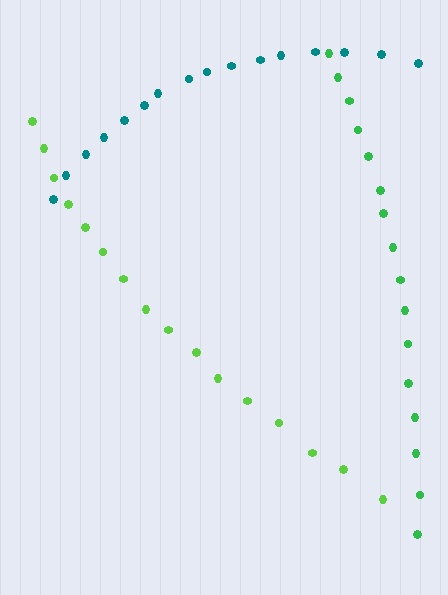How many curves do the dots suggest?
There are 3 distinct paths.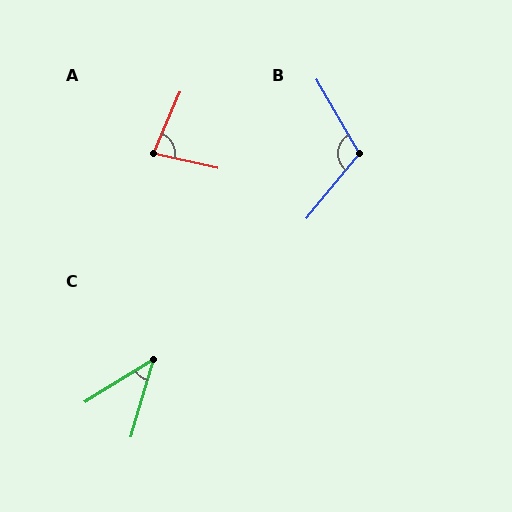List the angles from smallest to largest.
C (42°), A (79°), B (111°).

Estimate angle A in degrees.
Approximately 79 degrees.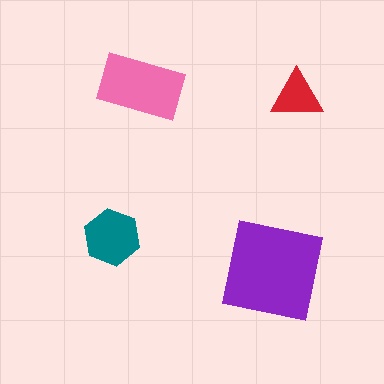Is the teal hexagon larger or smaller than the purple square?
Smaller.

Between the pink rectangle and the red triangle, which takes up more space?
The pink rectangle.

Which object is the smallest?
The red triangle.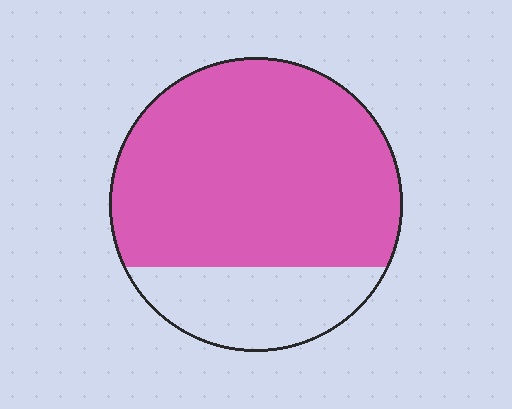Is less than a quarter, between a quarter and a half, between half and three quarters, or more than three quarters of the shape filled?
More than three quarters.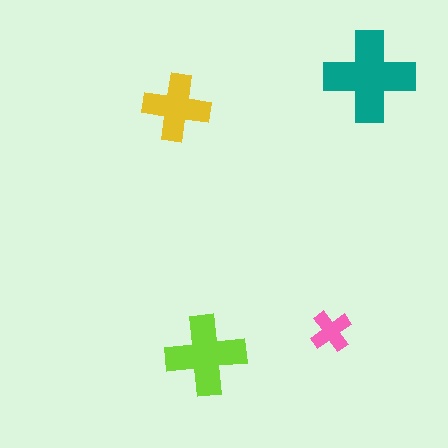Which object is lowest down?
The lime cross is bottommost.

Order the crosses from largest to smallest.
the teal one, the lime one, the yellow one, the pink one.